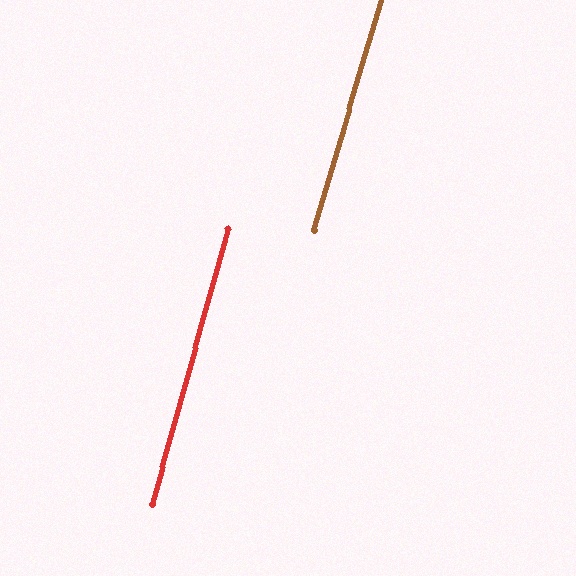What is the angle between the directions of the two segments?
Approximately 1 degree.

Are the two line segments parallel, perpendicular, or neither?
Parallel — their directions differ by only 0.9°.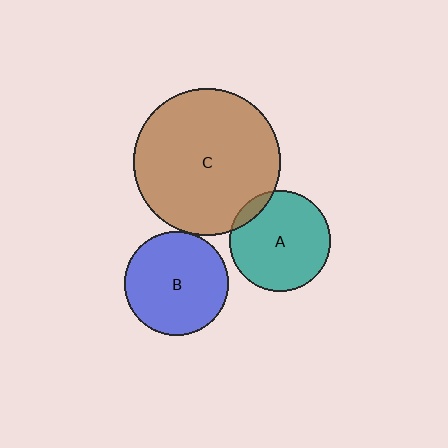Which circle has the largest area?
Circle C (brown).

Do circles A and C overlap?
Yes.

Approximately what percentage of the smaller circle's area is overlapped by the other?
Approximately 10%.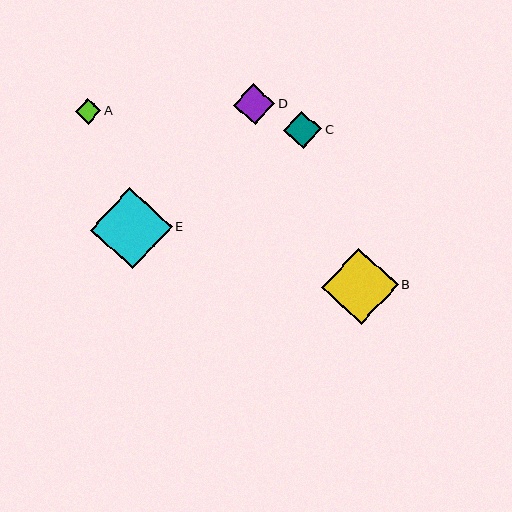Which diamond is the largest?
Diamond E is the largest with a size of approximately 81 pixels.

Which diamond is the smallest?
Diamond A is the smallest with a size of approximately 25 pixels.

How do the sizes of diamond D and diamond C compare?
Diamond D and diamond C are approximately the same size.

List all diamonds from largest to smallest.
From largest to smallest: E, B, D, C, A.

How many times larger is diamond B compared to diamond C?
Diamond B is approximately 2.0 times the size of diamond C.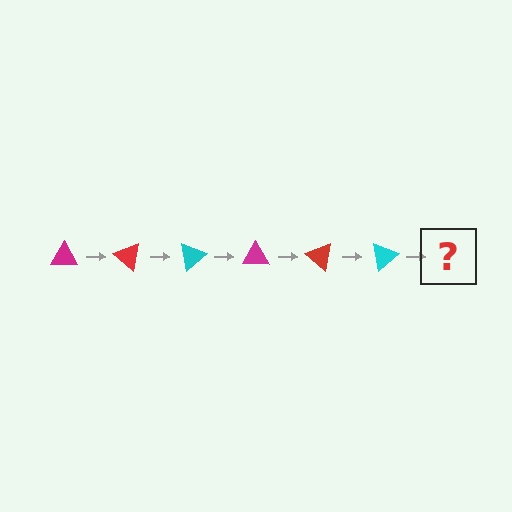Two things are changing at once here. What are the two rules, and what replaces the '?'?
The two rules are that it rotates 40 degrees each step and the color cycles through magenta, red, and cyan. The '?' should be a magenta triangle, rotated 240 degrees from the start.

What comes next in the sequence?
The next element should be a magenta triangle, rotated 240 degrees from the start.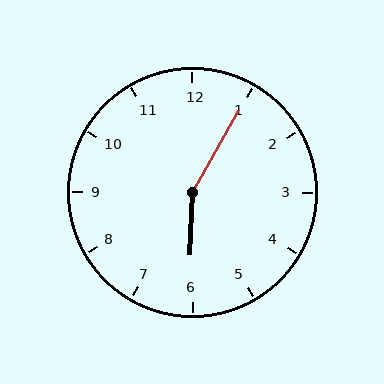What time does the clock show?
6:05.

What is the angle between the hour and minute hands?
Approximately 152 degrees.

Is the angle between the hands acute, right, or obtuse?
It is obtuse.